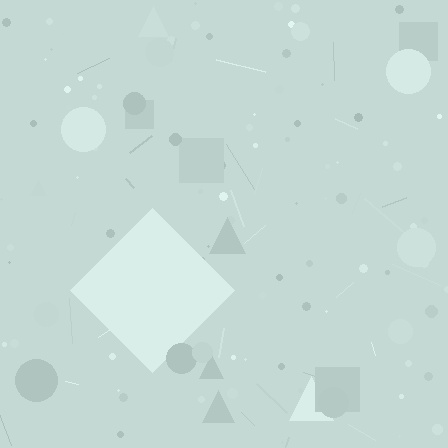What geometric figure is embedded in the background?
A diamond is embedded in the background.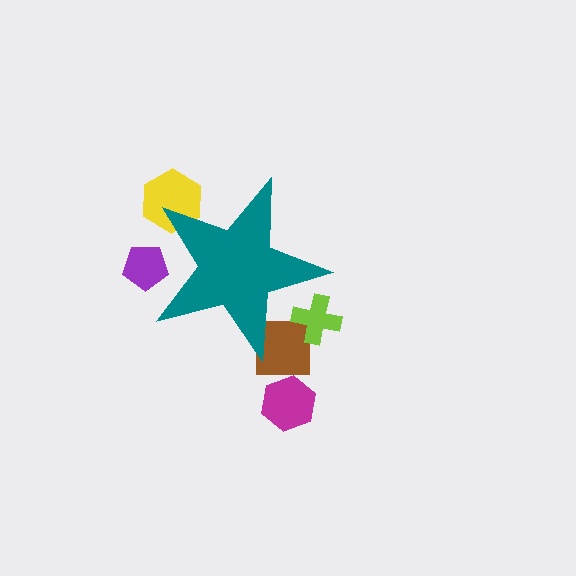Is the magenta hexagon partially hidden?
No, the magenta hexagon is fully visible.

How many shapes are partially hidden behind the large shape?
4 shapes are partially hidden.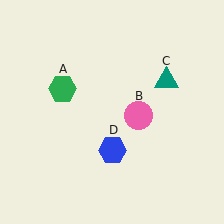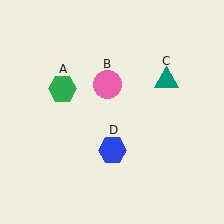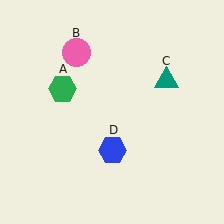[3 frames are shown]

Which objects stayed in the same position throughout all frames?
Green hexagon (object A) and teal triangle (object C) and blue hexagon (object D) remained stationary.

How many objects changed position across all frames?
1 object changed position: pink circle (object B).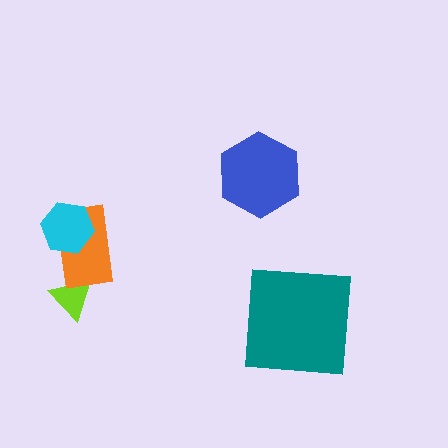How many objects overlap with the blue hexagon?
0 objects overlap with the blue hexagon.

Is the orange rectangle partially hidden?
Yes, it is partially covered by another shape.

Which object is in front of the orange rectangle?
The cyan hexagon is in front of the orange rectangle.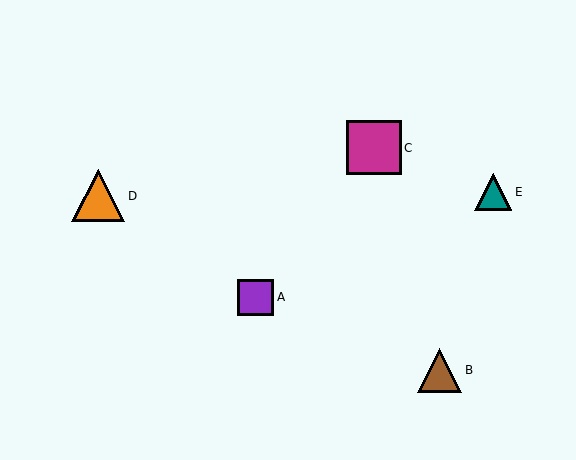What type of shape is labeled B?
Shape B is a brown triangle.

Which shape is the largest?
The magenta square (labeled C) is the largest.